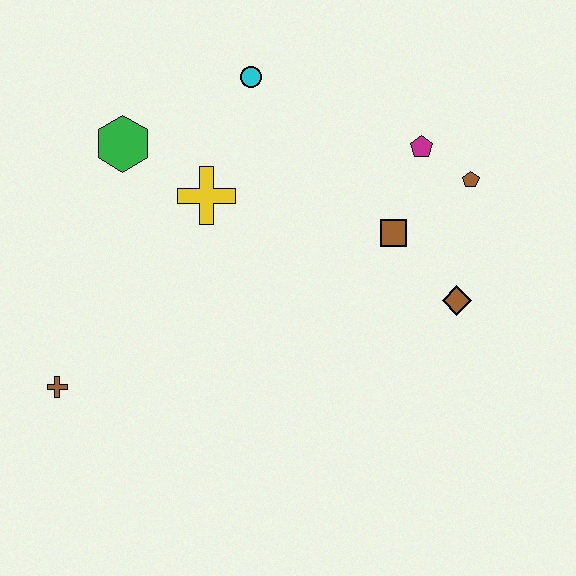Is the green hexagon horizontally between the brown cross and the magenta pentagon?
Yes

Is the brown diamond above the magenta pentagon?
No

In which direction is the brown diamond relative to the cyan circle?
The brown diamond is below the cyan circle.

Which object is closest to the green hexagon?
The yellow cross is closest to the green hexagon.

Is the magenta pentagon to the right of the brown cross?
Yes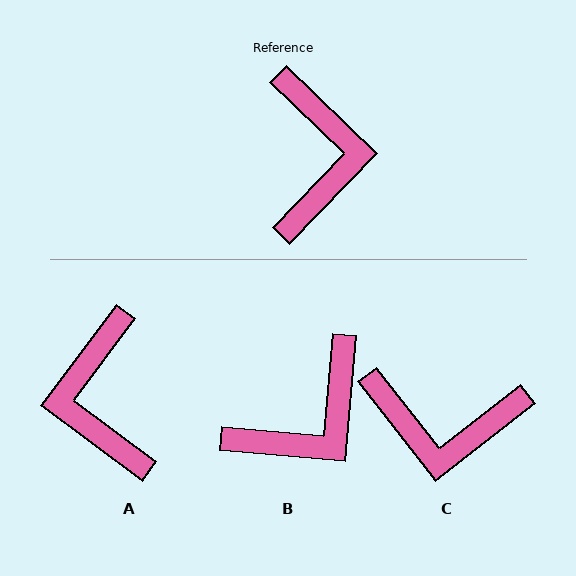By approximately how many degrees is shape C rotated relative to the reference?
Approximately 98 degrees clockwise.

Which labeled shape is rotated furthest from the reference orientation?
A, about 173 degrees away.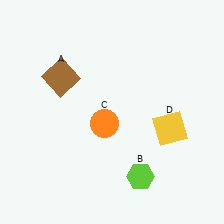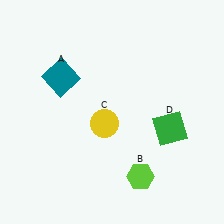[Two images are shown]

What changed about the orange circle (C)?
In Image 1, C is orange. In Image 2, it changed to yellow.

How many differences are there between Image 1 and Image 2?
There are 3 differences between the two images.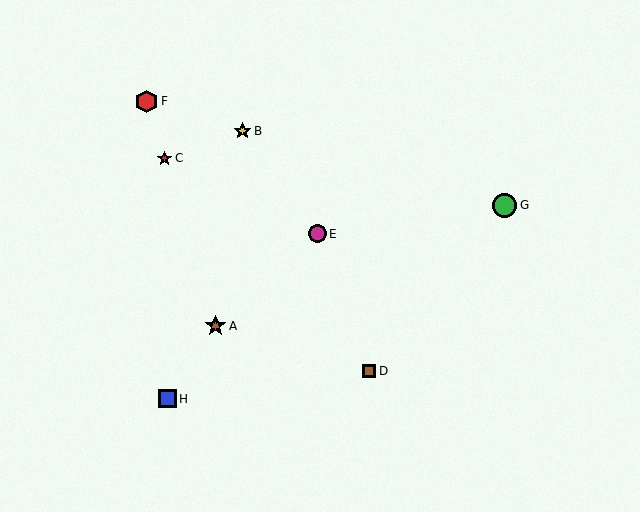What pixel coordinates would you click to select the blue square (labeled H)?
Click at (167, 399) to select the blue square H.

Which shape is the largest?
The green circle (labeled G) is the largest.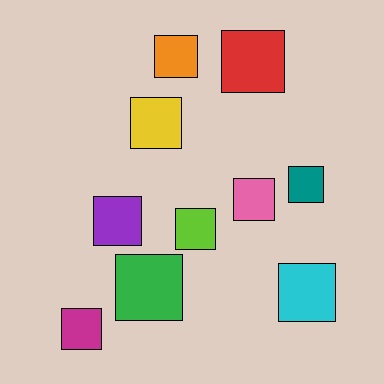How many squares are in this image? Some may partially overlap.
There are 10 squares.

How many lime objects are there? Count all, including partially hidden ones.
There is 1 lime object.